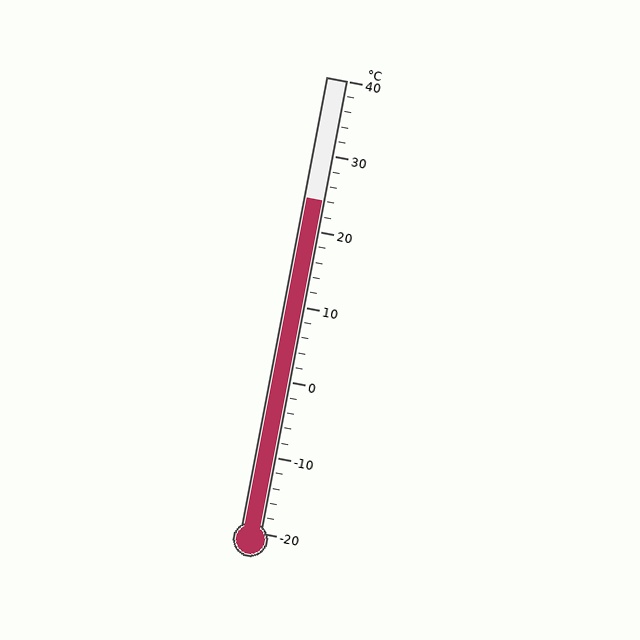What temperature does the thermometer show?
The thermometer shows approximately 24°C.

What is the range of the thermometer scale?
The thermometer scale ranges from -20°C to 40°C.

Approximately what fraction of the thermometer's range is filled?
The thermometer is filled to approximately 75% of its range.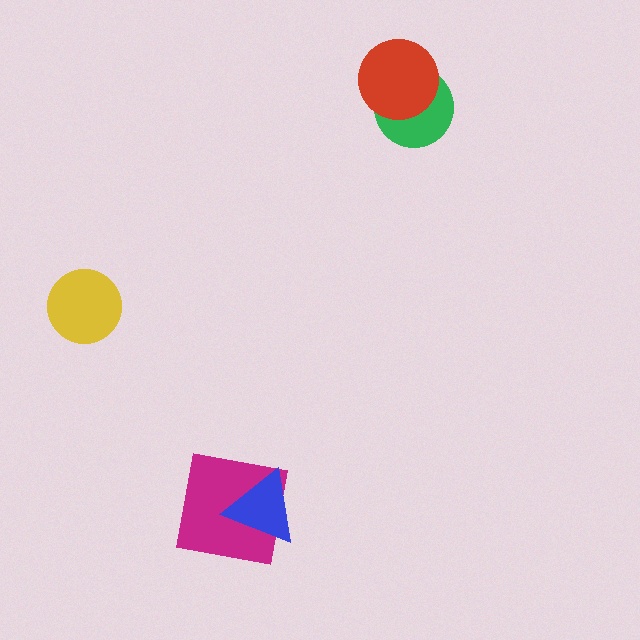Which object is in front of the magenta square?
The blue triangle is in front of the magenta square.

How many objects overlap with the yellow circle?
0 objects overlap with the yellow circle.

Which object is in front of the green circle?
The red circle is in front of the green circle.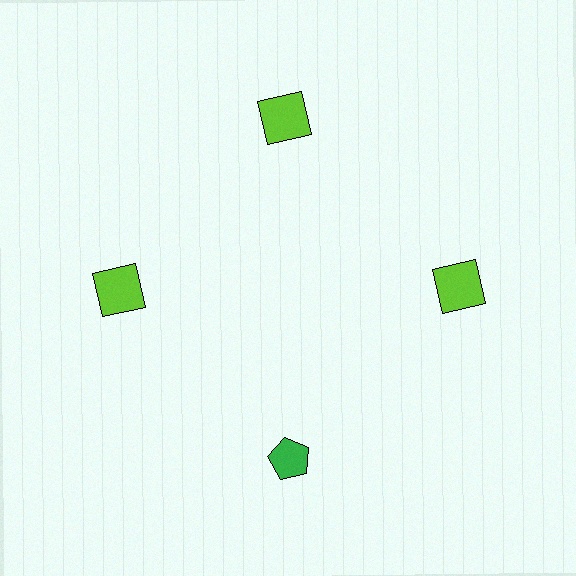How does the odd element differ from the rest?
It differs in both color (green instead of lime) and shape (pentagon instead of square).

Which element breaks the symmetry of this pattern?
The green pentagon at roughly the 6 o'clock position breaks the symmetry. All other shapes are lime squares.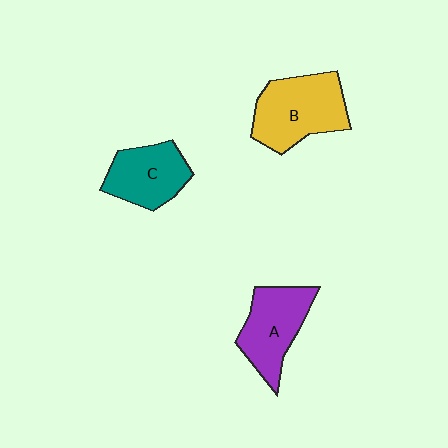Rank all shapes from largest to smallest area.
From largest to smallest: B (yellow), A (purple), C (teal).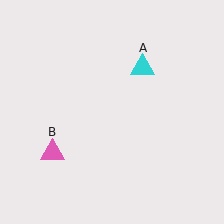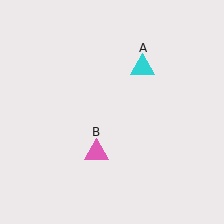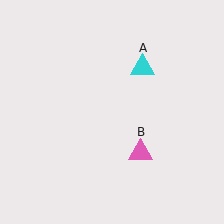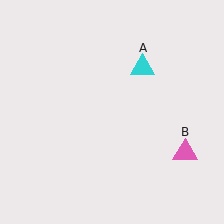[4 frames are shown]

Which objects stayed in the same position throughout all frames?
Cyan triangle (object A) remained stationary.